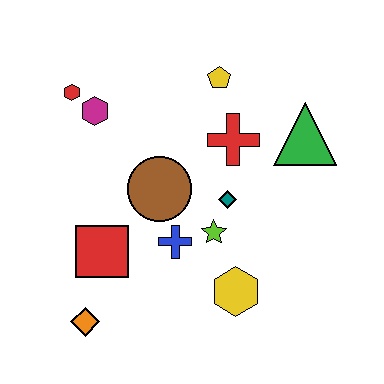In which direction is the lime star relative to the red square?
The lime star is to the right of the red square.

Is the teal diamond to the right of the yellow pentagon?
Yes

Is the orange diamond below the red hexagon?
Yes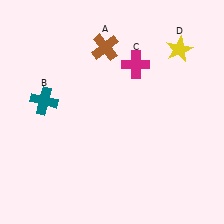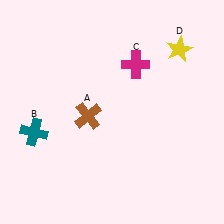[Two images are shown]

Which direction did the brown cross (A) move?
The brown cross (A) moved down.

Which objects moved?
The objects that moved are: the brown cross (A), the teal cross (B).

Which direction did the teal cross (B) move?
The teal cross (B) moved down.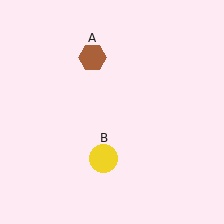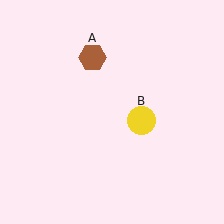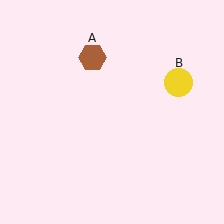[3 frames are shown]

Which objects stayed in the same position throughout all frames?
Brown hexagon (object A) remained stationary.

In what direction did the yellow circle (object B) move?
The yellow circle (object B) moved up and to the right.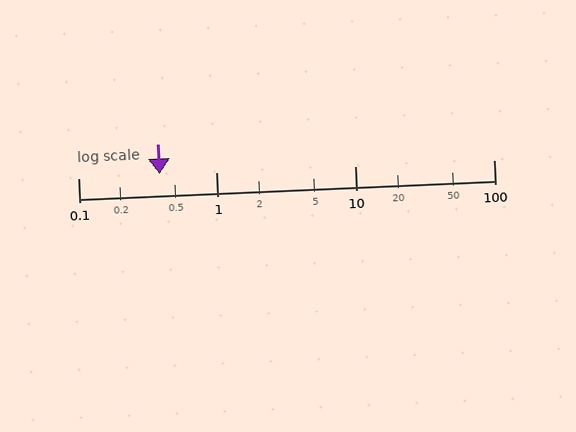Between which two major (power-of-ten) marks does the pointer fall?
The pointer is between 0.1 and 1.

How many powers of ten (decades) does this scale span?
The scale spans 3 decades, from 0.1 to 100.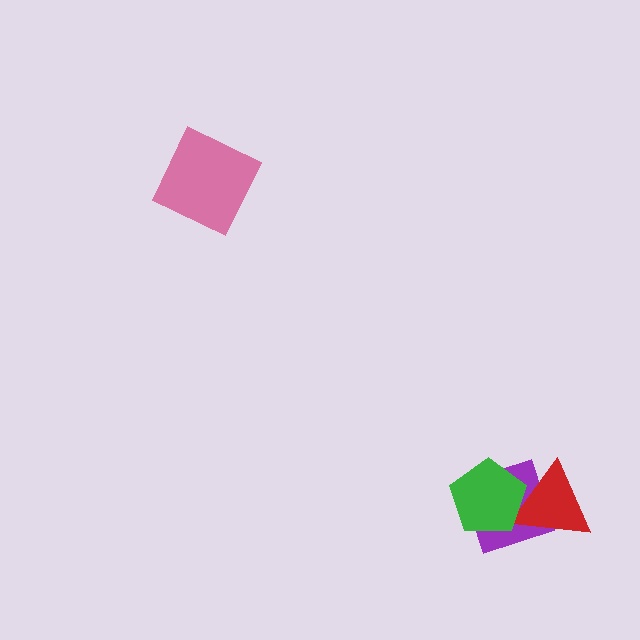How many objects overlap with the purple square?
2 objects overlap with the purple square.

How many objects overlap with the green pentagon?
2 objects overlap with the green pentagon.